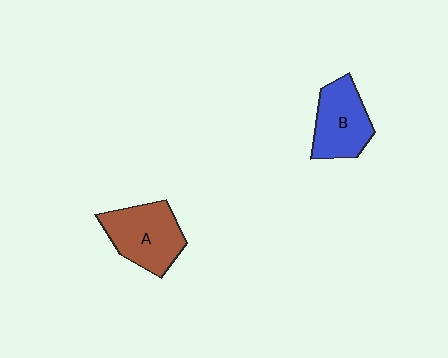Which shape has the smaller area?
Shape B (blue).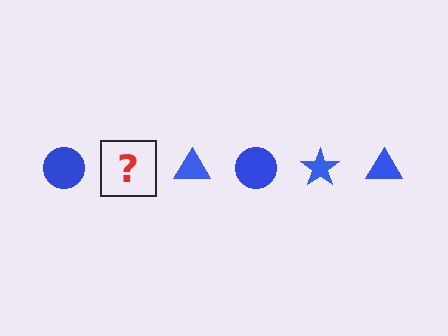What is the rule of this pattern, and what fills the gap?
The rule is that the pattern cycles through circle, star, triangle shapes in blue. The gap should be filled with a blue star.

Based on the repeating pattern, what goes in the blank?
The blank should be a blue star.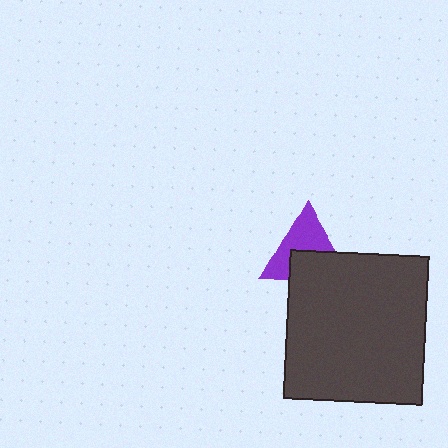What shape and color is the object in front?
The object in front is a dark gray rectangle.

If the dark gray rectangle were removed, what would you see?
You would see the complete purple triangle.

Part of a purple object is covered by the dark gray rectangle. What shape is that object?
It is a triangle.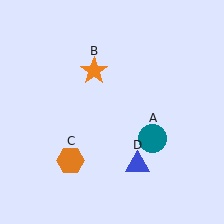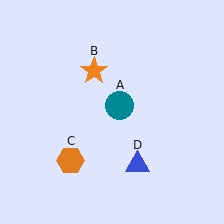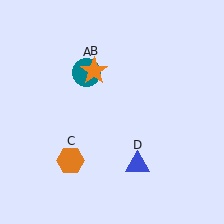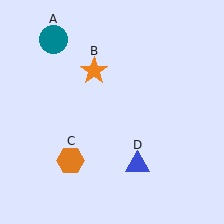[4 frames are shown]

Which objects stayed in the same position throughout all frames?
Orange star (object B) and orange hexagon (object C) and blue triangle (object D) remained stationary.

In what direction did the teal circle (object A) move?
The teal circle (object A) moved up and to the left.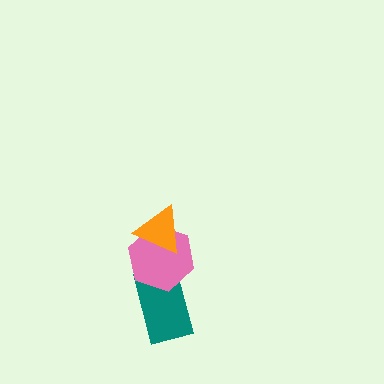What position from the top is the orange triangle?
The orange triangle is 1st from the top.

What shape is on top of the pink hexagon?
The orange triangle is on top of the pink hexagon.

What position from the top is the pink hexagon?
The pink hexagon is 2nd from the top.